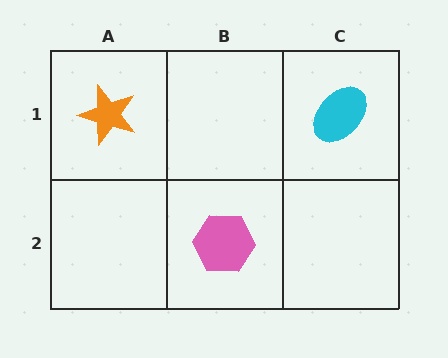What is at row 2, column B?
A pink hexagon.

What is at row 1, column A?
An orange star.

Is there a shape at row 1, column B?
No, that cell is empty.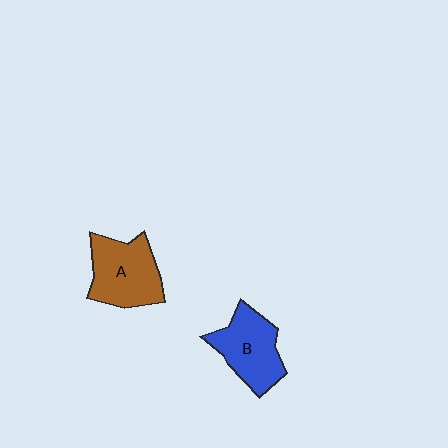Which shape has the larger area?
Shape A (brown).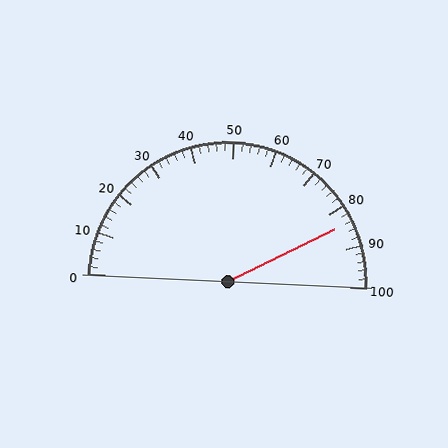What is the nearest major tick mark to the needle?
The nearest major tick mark is 80.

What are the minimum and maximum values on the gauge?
The gauge ranges from 0 to 100.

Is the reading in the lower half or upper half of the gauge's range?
The reading is in the upper half of the range (0 to 100).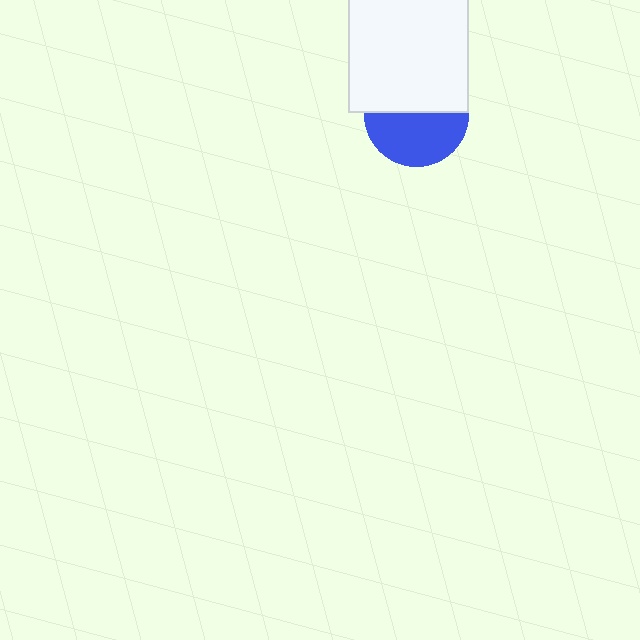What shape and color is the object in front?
The object in front is a white square.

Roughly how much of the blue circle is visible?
About half of it is visible (roughly 51%).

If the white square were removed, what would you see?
You would see the complete blue circle.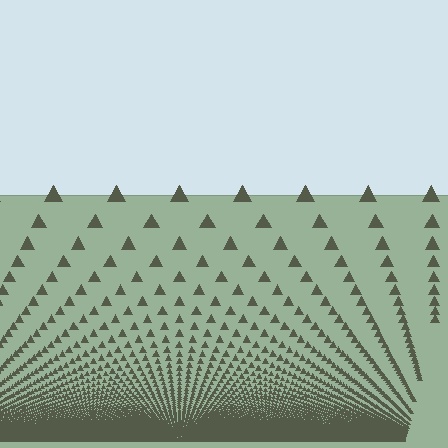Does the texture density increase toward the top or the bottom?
Density increases toward the bottom.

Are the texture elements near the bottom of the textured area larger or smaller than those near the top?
Smaller. The gradient is inverted — elements near the bottom are smaller and denser.